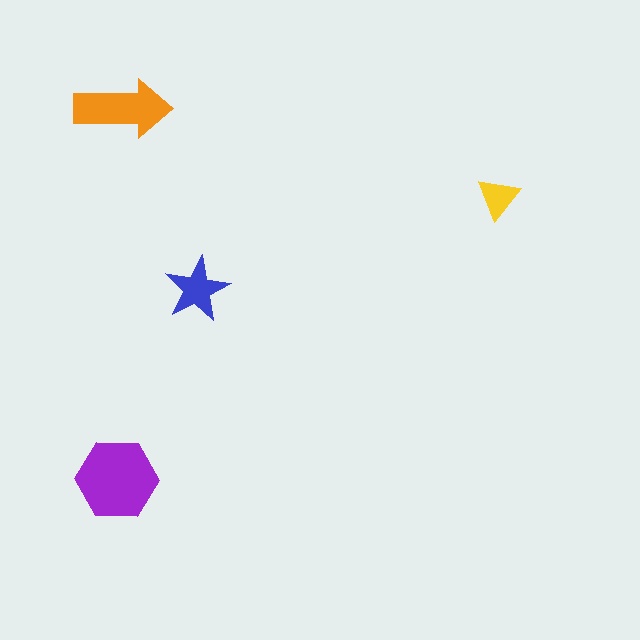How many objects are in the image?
There are 4 objects in the image.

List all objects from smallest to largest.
The yellow triangle, the blue star, the orange arrow, the purple hexagon.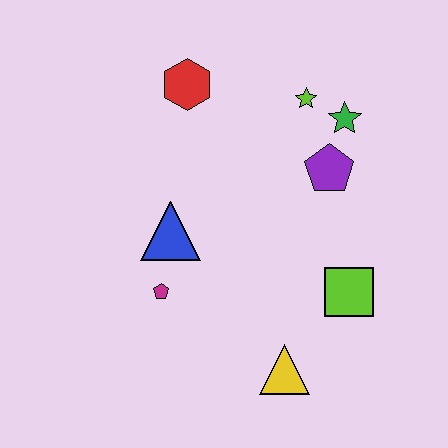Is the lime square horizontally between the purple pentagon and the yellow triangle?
No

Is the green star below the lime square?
No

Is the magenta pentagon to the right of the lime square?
No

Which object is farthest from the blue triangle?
The green star is farthest from the blue triangle.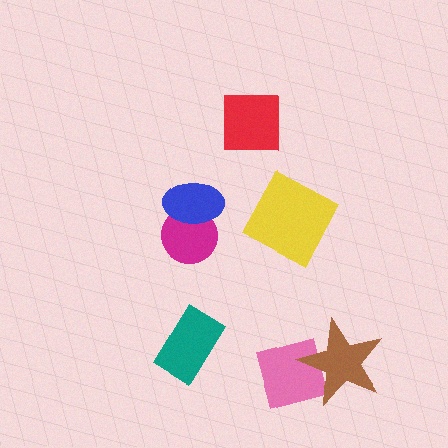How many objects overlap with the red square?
0 objects overlap with the red square.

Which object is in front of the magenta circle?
The blue ellipse is in front of the magenta circle.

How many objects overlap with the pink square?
1 object overlaps with the pink square.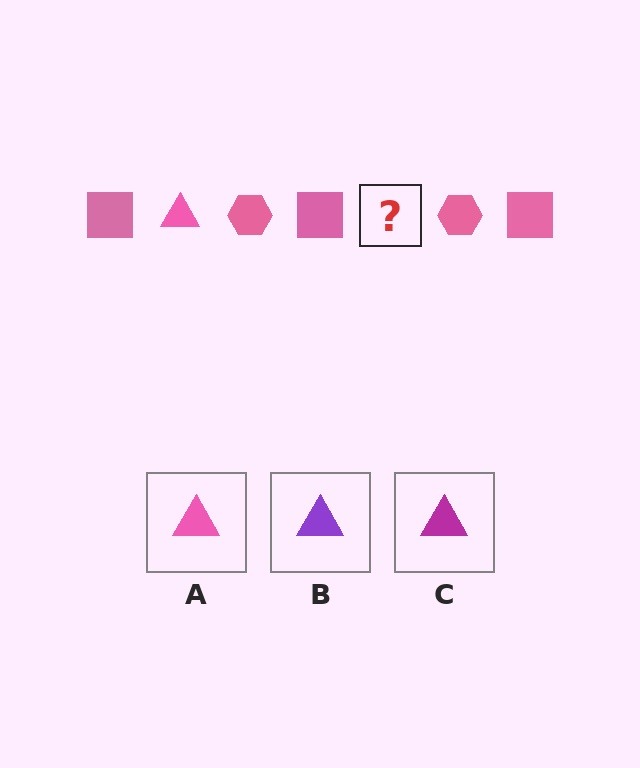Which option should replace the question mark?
Option A.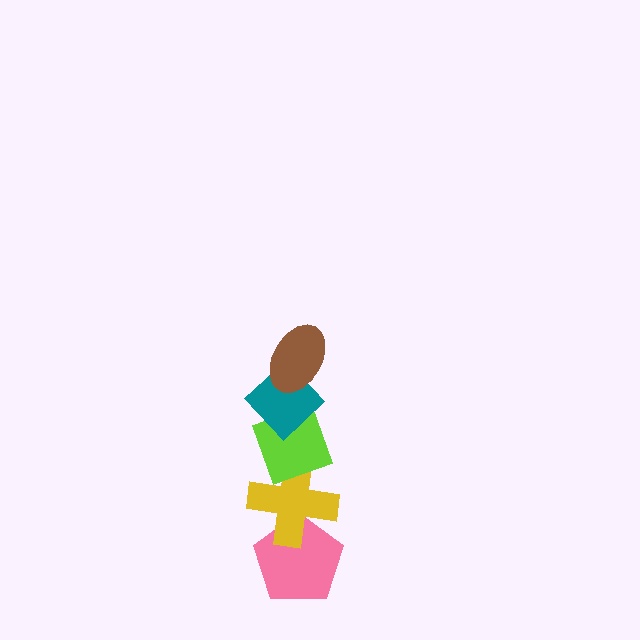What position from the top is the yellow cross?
The yellow cross is 4th from the top.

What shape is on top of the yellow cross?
The lime diamond is on top of the yellow cross.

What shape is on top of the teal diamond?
The brown ellipse is on top of the teal diamond.